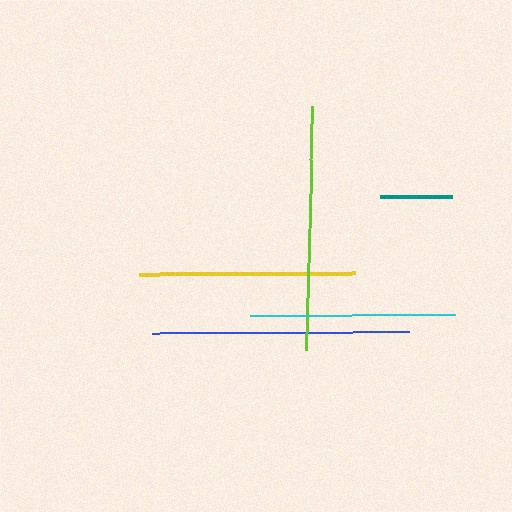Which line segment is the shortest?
The teal line is the shortest at approximately 72 pixels.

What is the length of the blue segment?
The blue segment is approximately 257 pixels long.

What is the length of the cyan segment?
The cyan segment is approximately 205 pixels long.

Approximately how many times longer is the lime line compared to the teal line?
The lime line is approximately 3.4 times the length of the teal line.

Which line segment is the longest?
The blue line is the longest at approximately 257 pixels.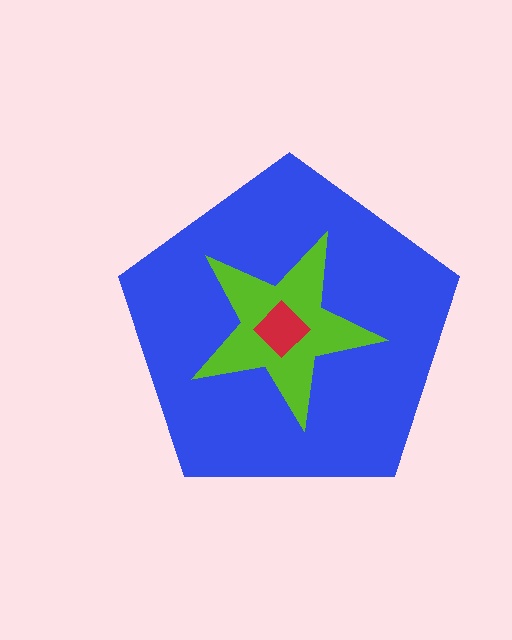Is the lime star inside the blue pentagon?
Yes.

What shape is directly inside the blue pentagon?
The lime star.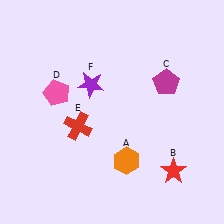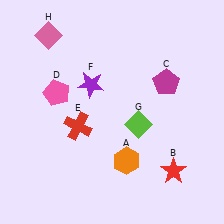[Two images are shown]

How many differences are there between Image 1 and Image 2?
There are 2 differences between the two images.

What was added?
A lime diamond (G), a pink diamond (H) were added in Image 2.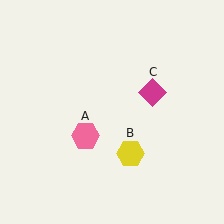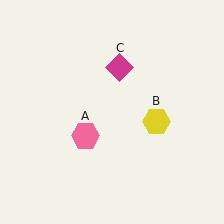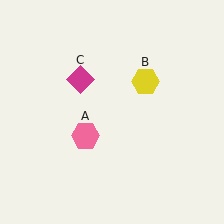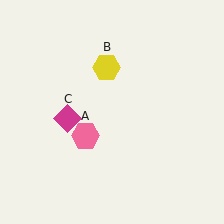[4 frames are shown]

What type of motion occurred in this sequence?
The yellow hexagon (object B), magenta diamond (object C) rotated counterclockwise around the center of the scene.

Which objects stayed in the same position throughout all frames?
Pink hexagon (object A) remained stationary.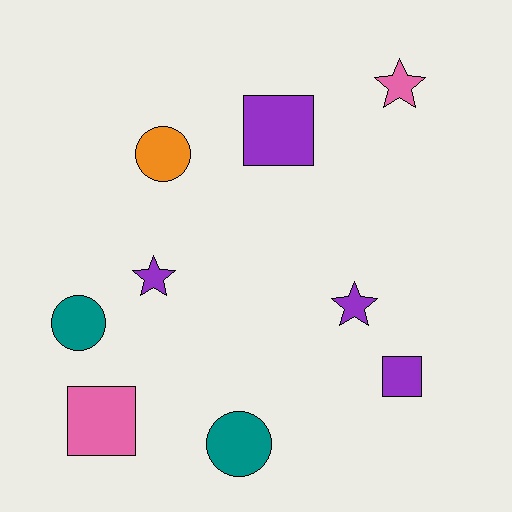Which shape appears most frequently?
Circle, with 3 objects.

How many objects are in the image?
There are 9 objects.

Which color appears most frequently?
Purple, with 4 objects.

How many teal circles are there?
There are 2 teal circles.